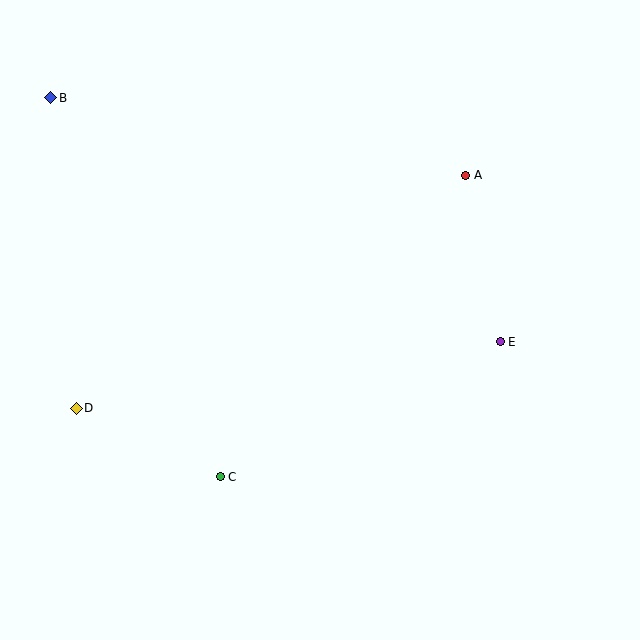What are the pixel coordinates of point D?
Point D is at (76, 408).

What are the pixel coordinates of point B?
Point B is at (51, 98).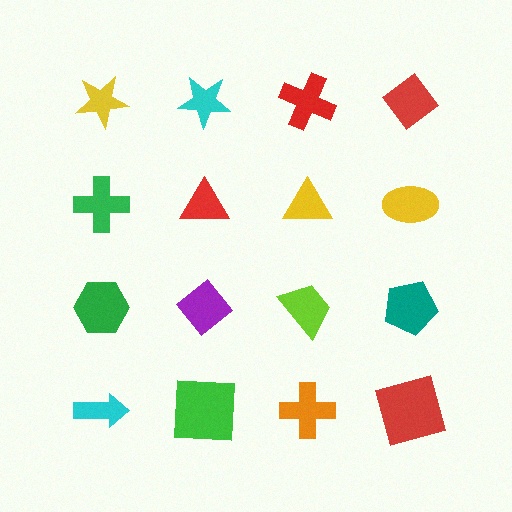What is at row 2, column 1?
A green cross.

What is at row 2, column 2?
A red triangle.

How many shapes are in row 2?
4 shapes.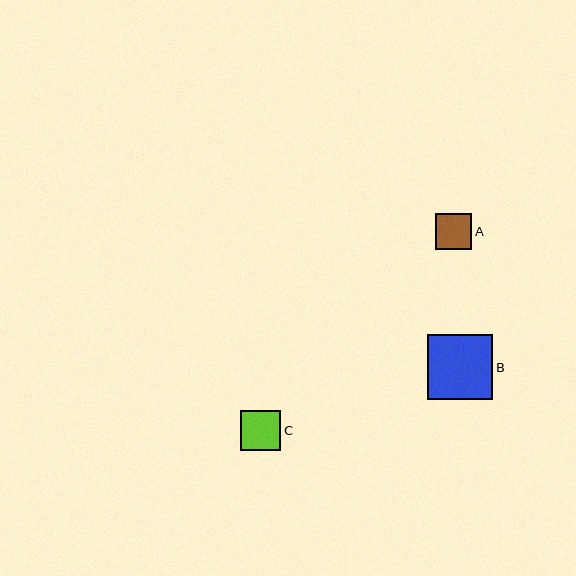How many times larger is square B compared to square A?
Square B is approximately 1.8 times the size of square A.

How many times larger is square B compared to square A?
Square B is approximately 1.8 times the size of square A.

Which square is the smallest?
Square A is the smallest with a size of approximately 36 pixels.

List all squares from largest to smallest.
From largest to smallest: B, C, A.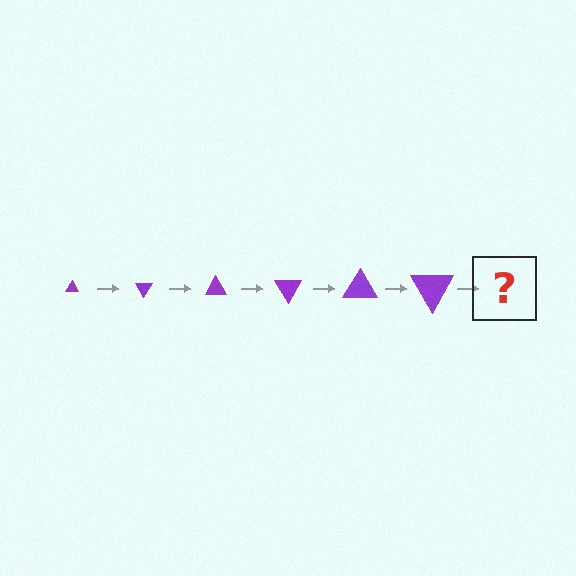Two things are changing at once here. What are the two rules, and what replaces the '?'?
The two rules are that the triangle grows larger each step and it rotates 60 degrees each step. The '?' should be a triangle, larger than the previous one and rotated 360 degrees from the start.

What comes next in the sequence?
The next element should be a triangle, larger than the previous one and rotated 360 degrees from the start.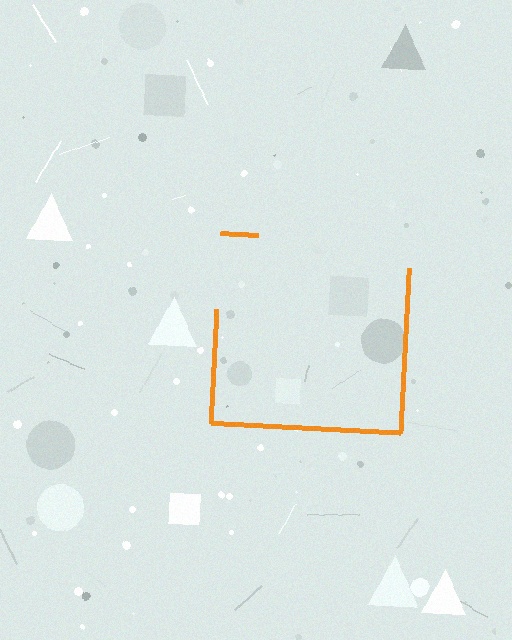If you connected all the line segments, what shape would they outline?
They would outline a square.